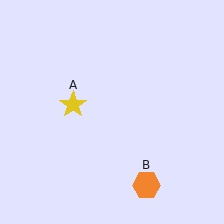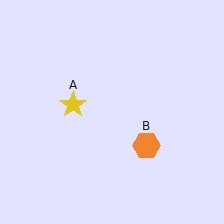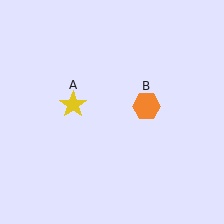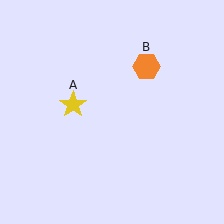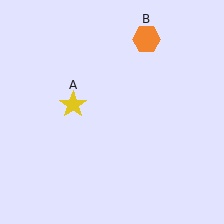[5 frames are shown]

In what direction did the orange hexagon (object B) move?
The orange hexagon (object B) moved up.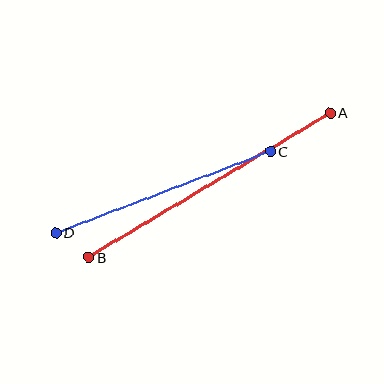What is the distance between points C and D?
The distance is approximately 230 pixels.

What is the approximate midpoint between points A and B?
The midpoint is at approximately (209, 185) pixels.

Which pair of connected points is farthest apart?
Points A and B are farthest apart.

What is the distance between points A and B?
The distance is approximately 282 pixels.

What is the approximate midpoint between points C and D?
The midpoint is at approximately (163, 192) pixels.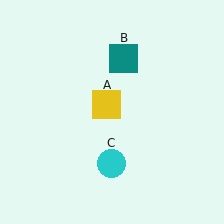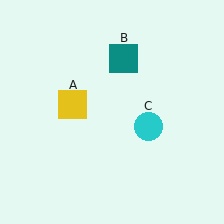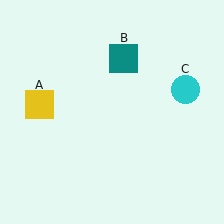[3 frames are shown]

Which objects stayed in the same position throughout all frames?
Teal square (object B) remained stationary.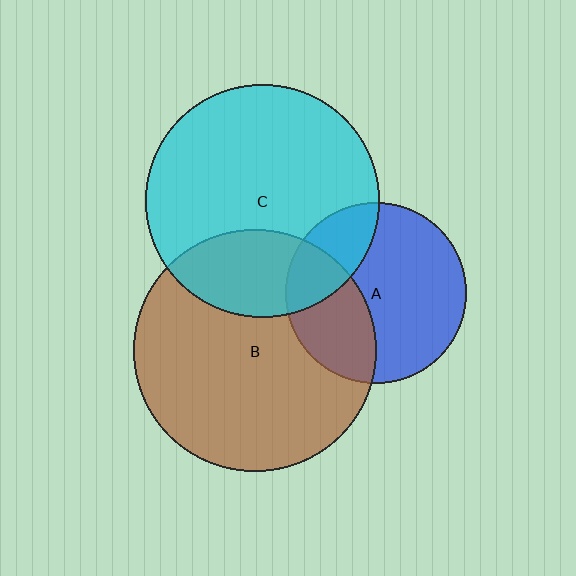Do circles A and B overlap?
Yes.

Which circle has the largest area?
Circle B (brown).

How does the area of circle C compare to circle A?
Approximately 1.7 times.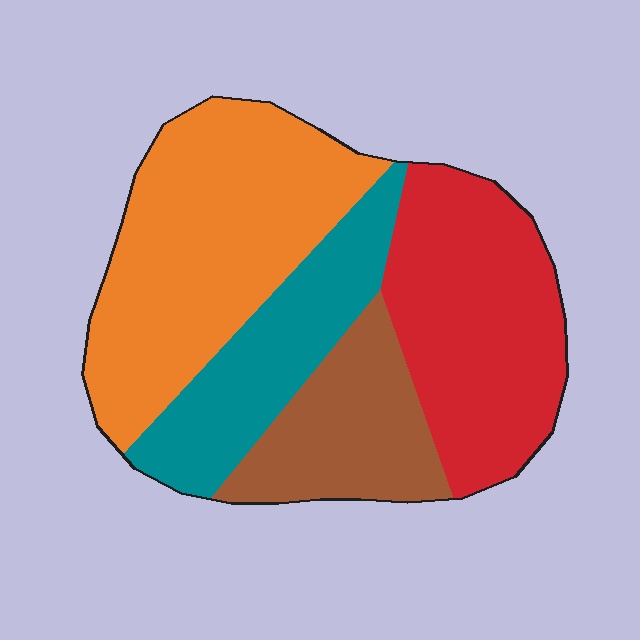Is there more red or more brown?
Red.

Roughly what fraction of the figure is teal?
Teal takes up about one fifth (1/5) of the figure.